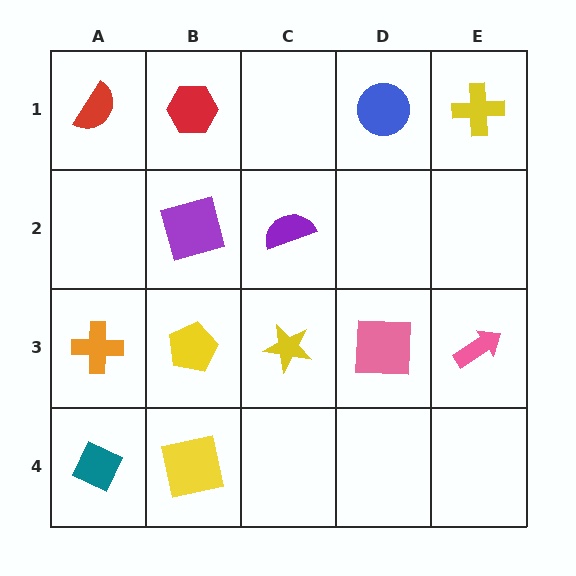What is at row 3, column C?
A yellow star.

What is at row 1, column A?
A red semicircle.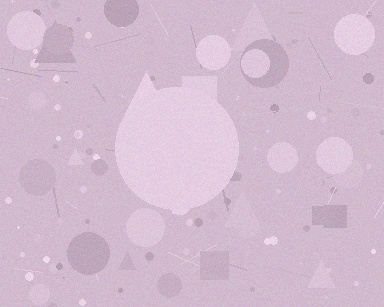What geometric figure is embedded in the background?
A circle is embedded in the background.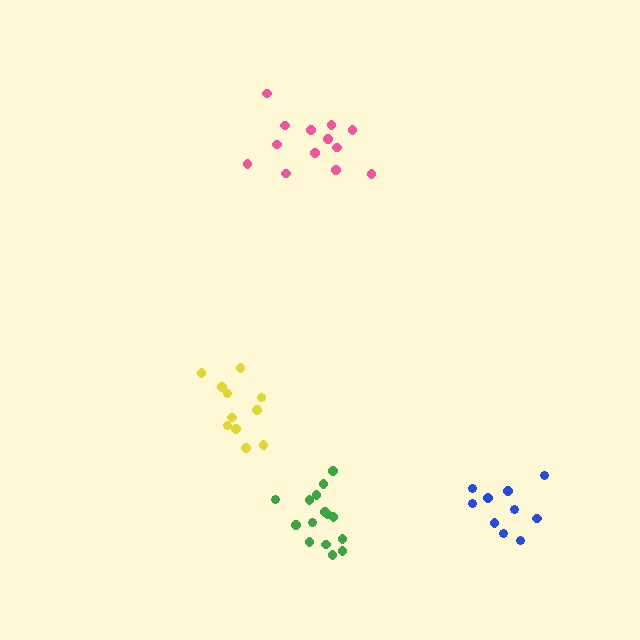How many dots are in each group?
Group 1: 10 dots, Group 2: 13 dots, Group 3: 11 dots, Group 4: 15 dots (49 total).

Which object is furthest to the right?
The blue cluster is rightmost.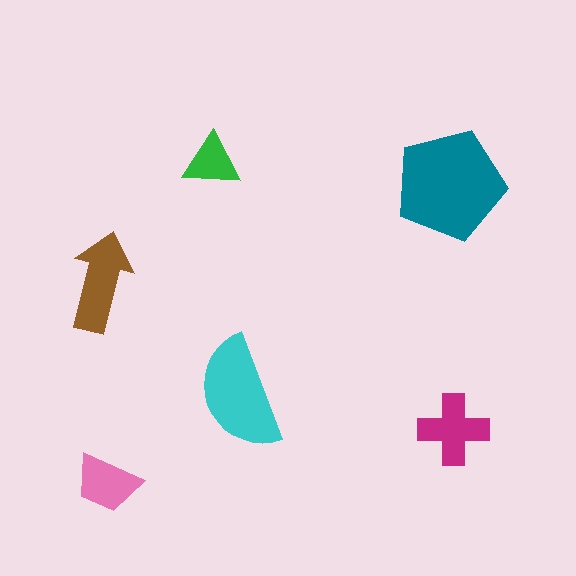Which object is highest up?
The green triangle is topmost.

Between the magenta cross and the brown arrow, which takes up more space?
The brown arrow.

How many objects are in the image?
There are 6 objects in the image.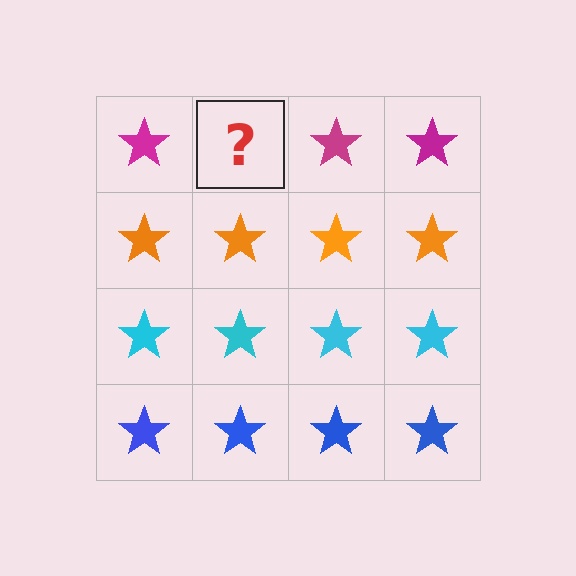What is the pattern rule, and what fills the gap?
The rule is that each row has a consistent color. The gap should be filled with a magenta star.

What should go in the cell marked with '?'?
The missing cell should contain a magenta star.